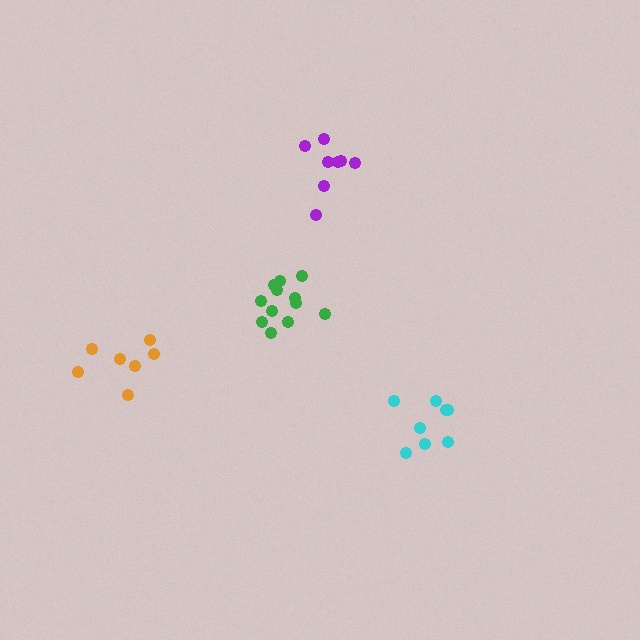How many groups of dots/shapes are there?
There are 4 groups.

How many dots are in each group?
Group 1: 8 dots, Group 2: 8 dots, Group 3: 7 dots, Group 4: 12 dots (35 total).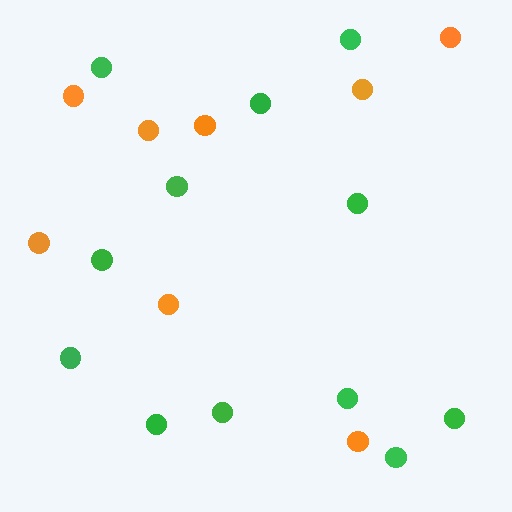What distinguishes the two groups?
There are 2 groups: one group of orange circles (8) and one group of green circles (12).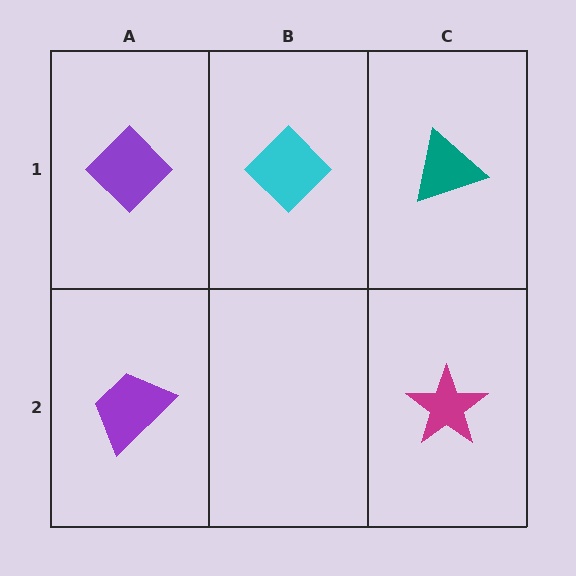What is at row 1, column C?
A teal triangle.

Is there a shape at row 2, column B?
No, that cell is empty.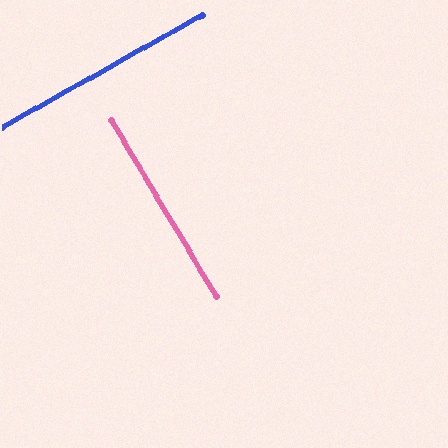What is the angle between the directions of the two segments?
Approximately 89 degrees.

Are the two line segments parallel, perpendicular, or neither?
Perpendicular — they meet at approximately 89°.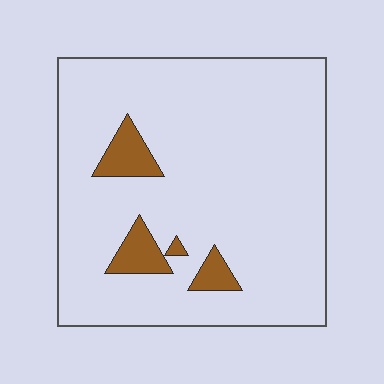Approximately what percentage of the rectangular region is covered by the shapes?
Approximately 10%.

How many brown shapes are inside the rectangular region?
4.